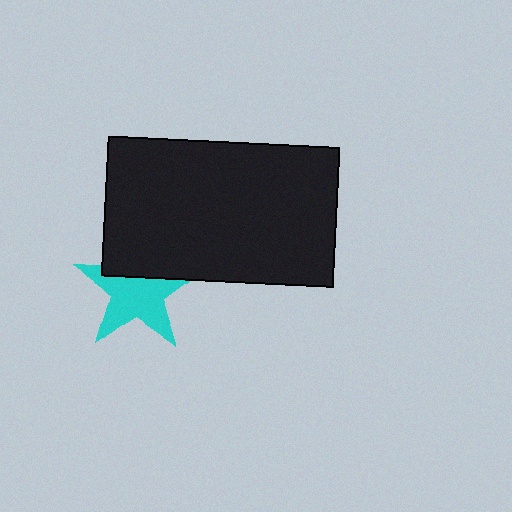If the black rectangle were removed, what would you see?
You would see the complete cyan star.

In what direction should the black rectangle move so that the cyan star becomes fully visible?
The black rectangle should move up. That is the shortest direction to clear the overlap and leave the cyan star fully visible.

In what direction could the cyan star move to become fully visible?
The cyan star could move down. That would shift it out from behind the black rectangle entirely.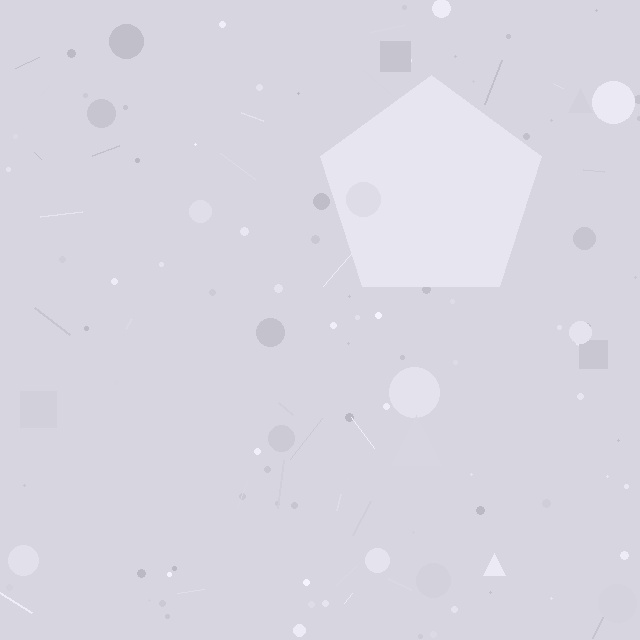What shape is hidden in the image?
A pentagon is hidden in the image.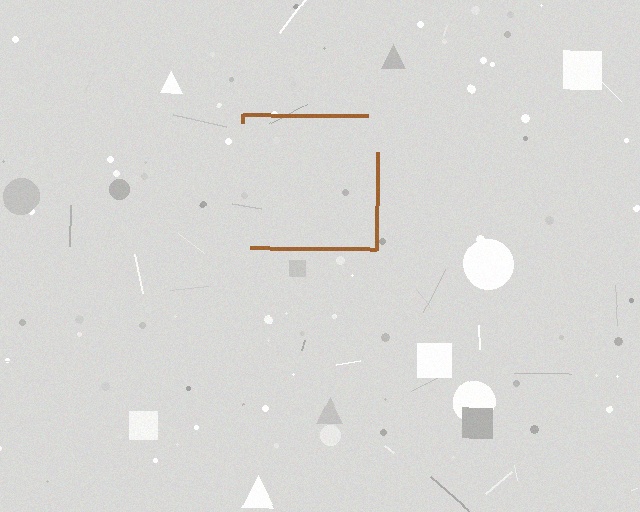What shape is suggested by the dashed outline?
The dashed outline suggests a square.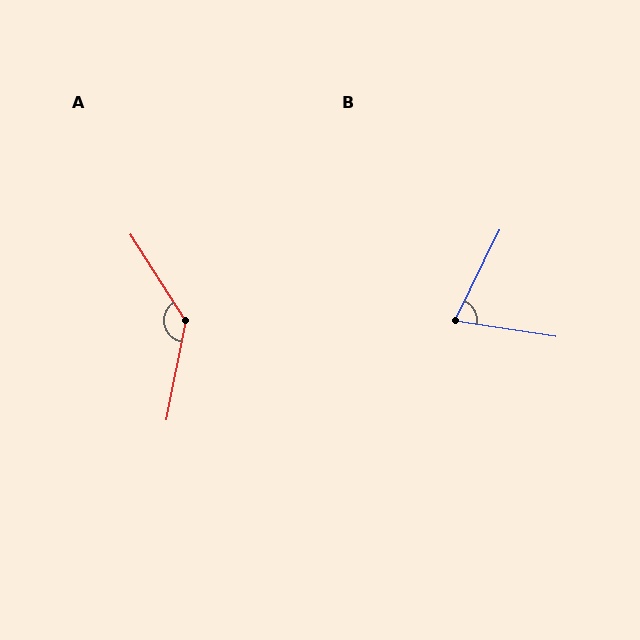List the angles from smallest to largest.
B (72°), A (136°).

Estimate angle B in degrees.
Approximately 72 degrees.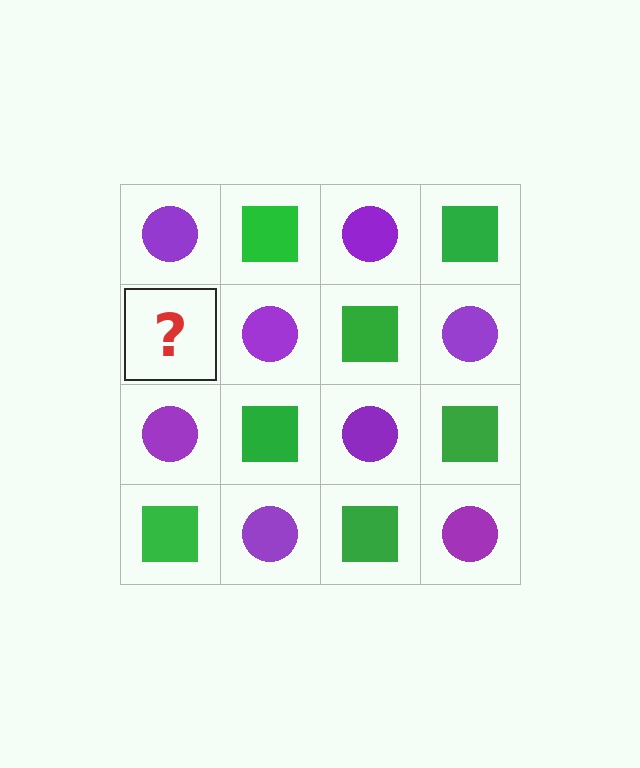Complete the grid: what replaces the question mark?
The question mark should be replaced with a green square.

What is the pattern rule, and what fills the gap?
The rule is that it alternates purple circle and green square in a checkerboard pattern. The gap should be filled with a green square.